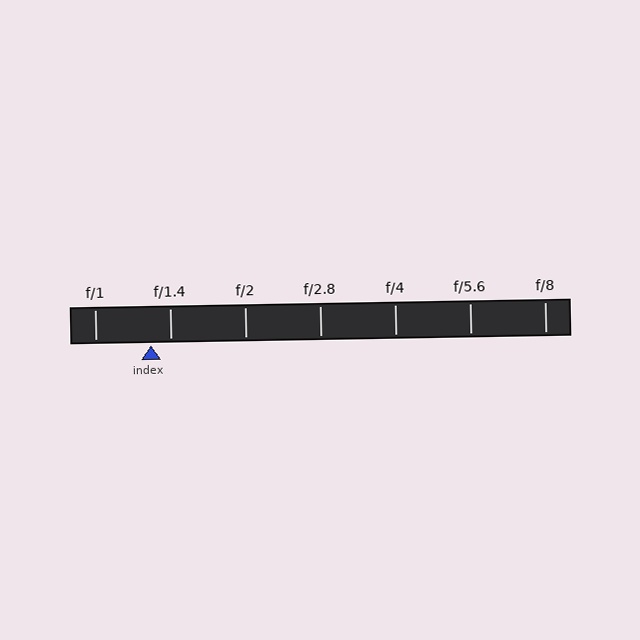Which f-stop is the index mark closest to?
The index mark is closest to f/1.4.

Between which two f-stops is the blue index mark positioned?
The index mark is between f/1 and f/1.4.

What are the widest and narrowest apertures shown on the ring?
The widest aperture shown is f/1 and the narrowest is f/8.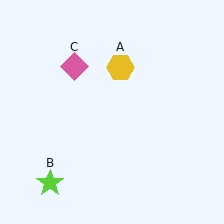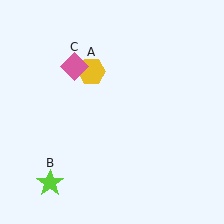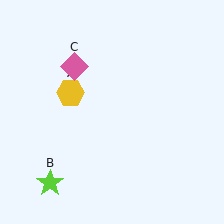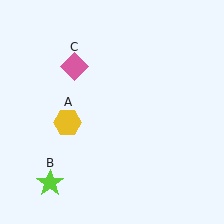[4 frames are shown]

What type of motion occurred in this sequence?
The yellow hexagon (object A) rotated counterclockwise around the center of the scene.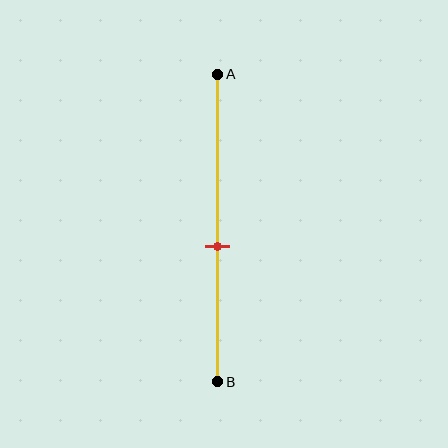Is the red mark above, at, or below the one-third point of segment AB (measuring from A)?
The red mark is below the one-third point of segment AB.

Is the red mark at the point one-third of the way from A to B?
No, the mark is at about 55% from A, not at the 33% one-third point.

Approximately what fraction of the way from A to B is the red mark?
The red mark is approximately 55% of the way from A to B.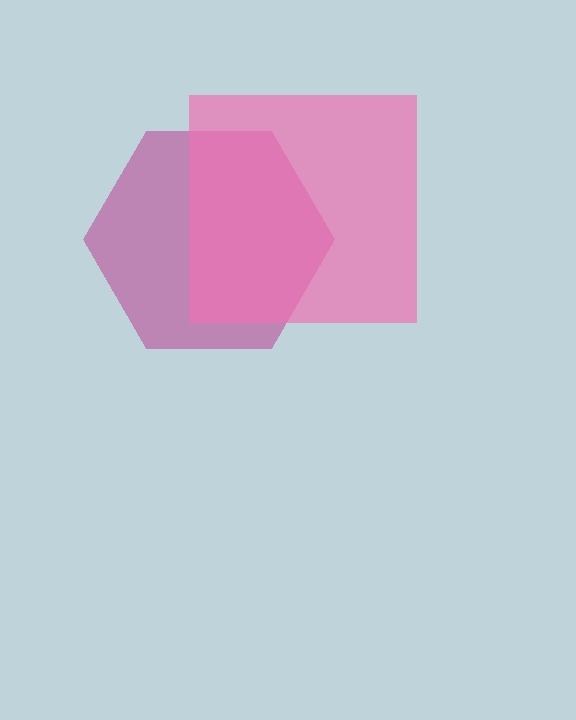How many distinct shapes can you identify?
There are 2 distinct shapes: a magenta hexagon, a pink square.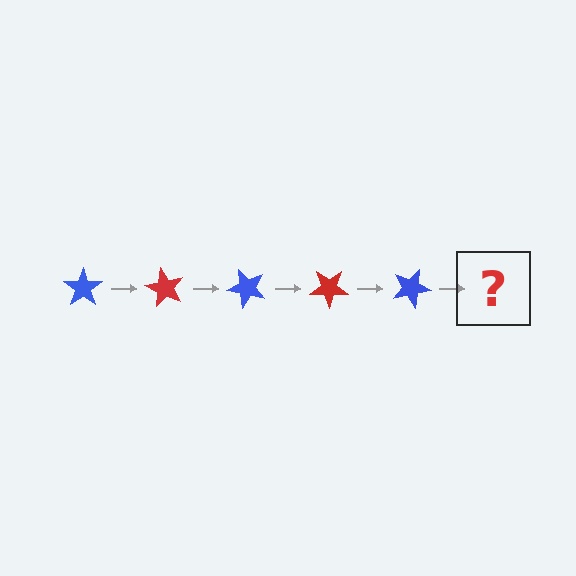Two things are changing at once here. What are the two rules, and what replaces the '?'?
The two rules are that it rotates 60 degrees each step and the color cycles through blue and red. The '?' should be a red star, rotated 300 degrees from the start.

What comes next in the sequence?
The next element should be a red star, rotated 300 degrees from the start.